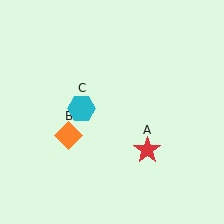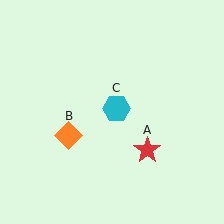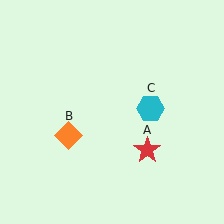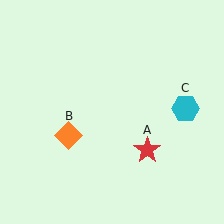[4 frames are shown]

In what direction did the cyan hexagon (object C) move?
The cyan hexagon (object C) moved right.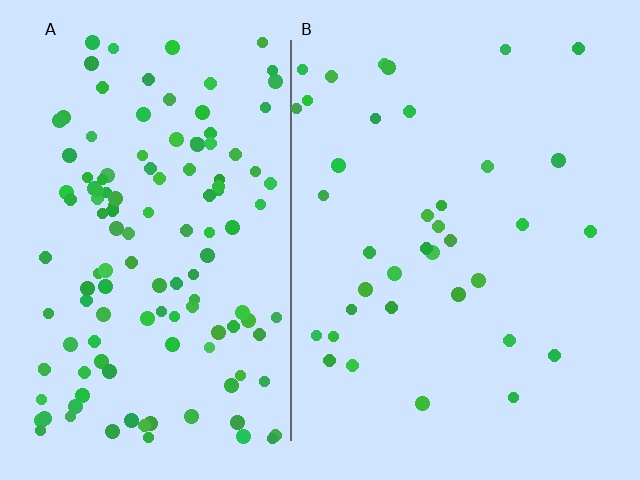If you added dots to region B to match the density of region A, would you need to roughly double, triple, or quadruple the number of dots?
Approximately quadruple.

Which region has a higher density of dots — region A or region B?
A (the left).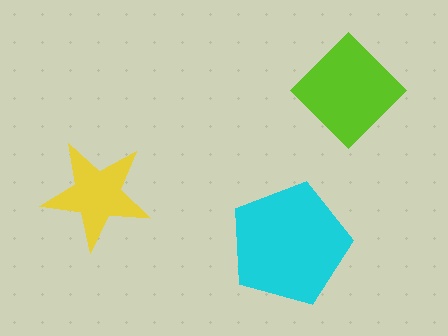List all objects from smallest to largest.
The yellow star, the lime diamond, the cyan pentagon.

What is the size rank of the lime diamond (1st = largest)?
2nd.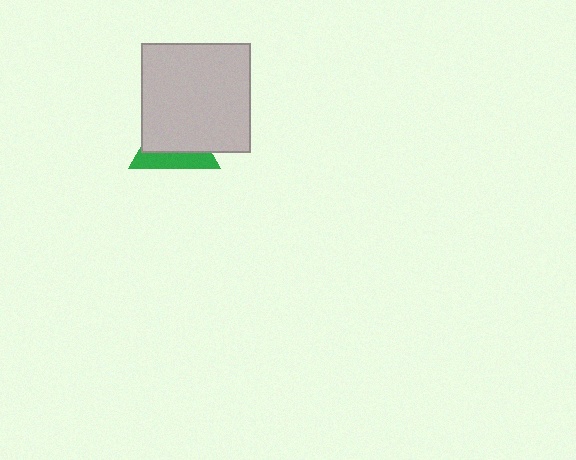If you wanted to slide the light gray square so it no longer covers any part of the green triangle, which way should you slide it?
Slide it toward the upper-right — that is the most direct way to separate the two shapes.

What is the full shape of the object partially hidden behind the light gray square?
The partially hidden object is a green triangle.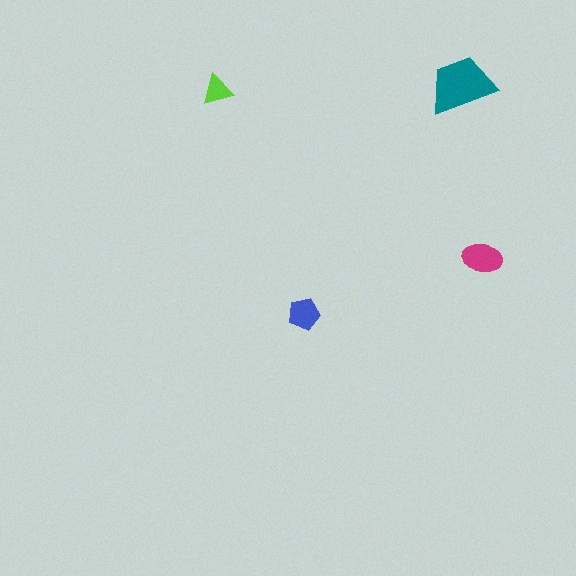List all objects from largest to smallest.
The teal trapezoid, the magenta ellipse, the blue pentagon, the lime triangle.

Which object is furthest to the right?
The magenta ellipse is rightmost.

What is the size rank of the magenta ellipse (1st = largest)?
2nd.